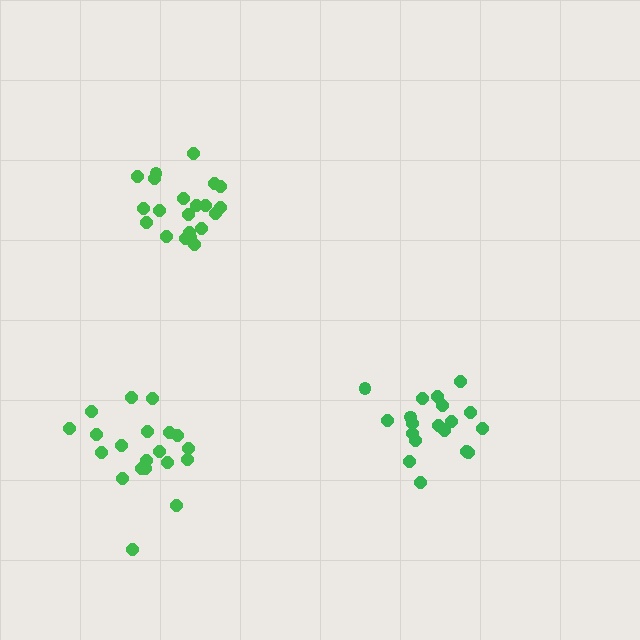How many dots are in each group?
Group 1: 19 dots, Group 2: 21 dots, Group 3: 20 dots (60 total).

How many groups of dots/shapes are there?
There are 3 groups.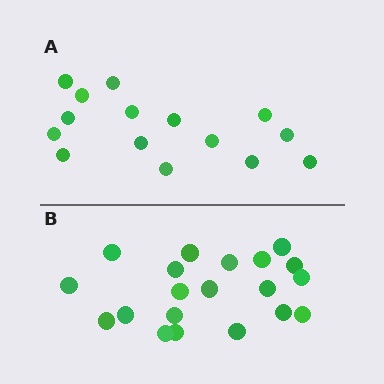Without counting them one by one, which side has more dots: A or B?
Region B (the bottom region) has more dots.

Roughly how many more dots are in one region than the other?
Region B has about 5 more dots than region A.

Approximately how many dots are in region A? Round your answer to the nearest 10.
About 20 dots. (The exact count is 15, which rounds to 20.)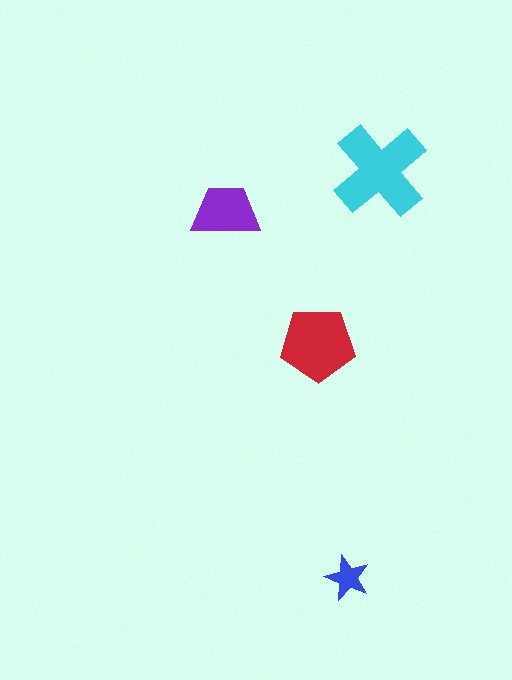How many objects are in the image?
There are 4 objects in the image.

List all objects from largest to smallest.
The cyan cross, the red pentagon, the purple trapezoid, the blue star.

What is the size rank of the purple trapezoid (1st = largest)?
3rd.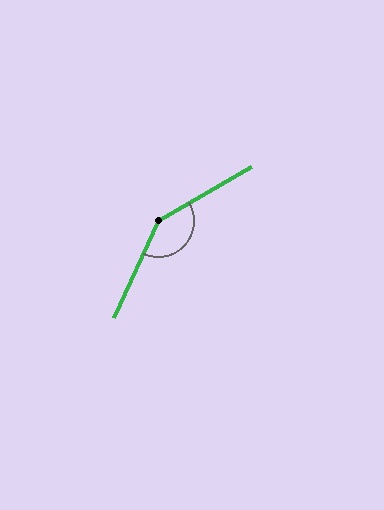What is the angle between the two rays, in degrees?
Approximately 145 degrees.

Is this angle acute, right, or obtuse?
It is obtuse.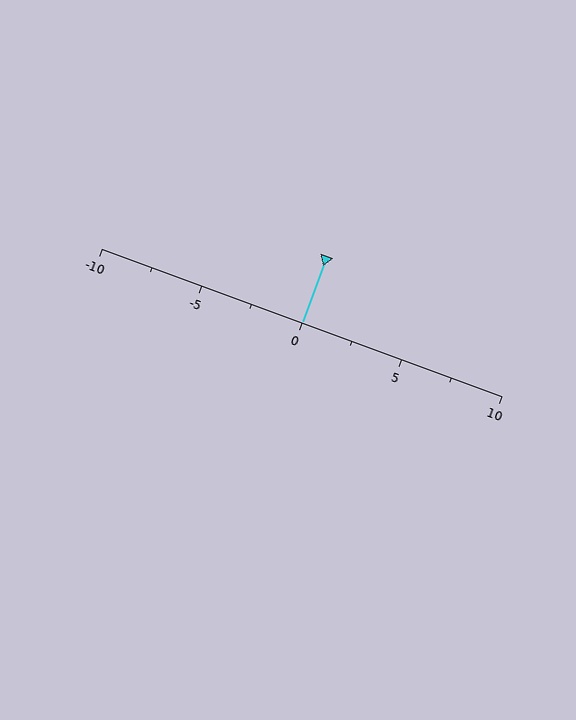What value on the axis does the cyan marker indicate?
The marker indicates approximately 0.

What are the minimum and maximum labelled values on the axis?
The axis runs from -10 to 10.